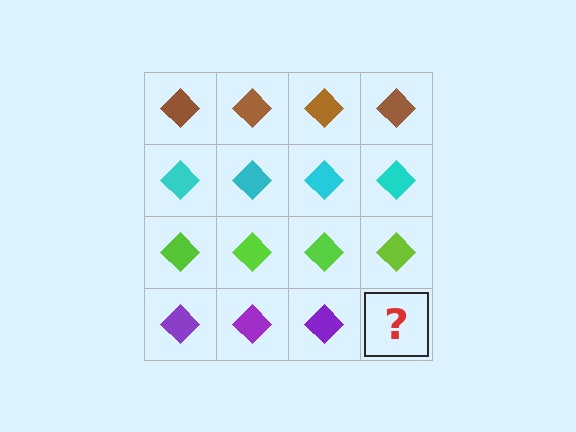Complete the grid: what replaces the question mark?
The question mark should be replaced with a purple diamond.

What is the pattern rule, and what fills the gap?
The rule is that each row has a consistent color. The gap should be filled with a purple diamond.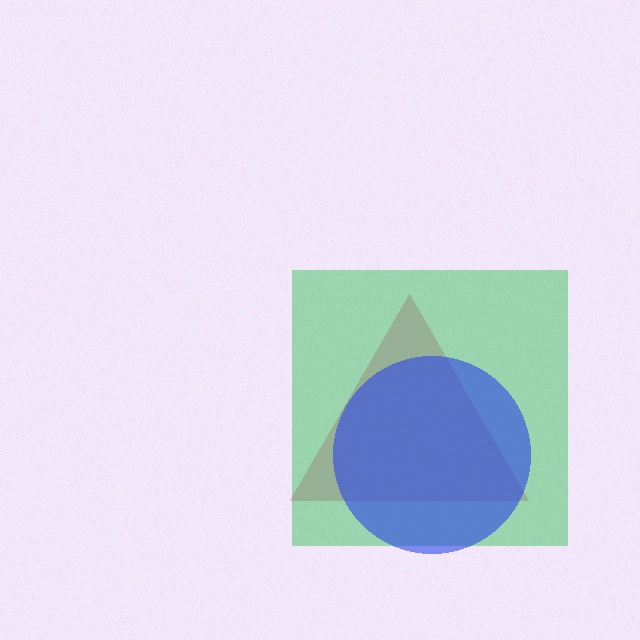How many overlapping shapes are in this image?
There are 3 overlapping shapes in the image.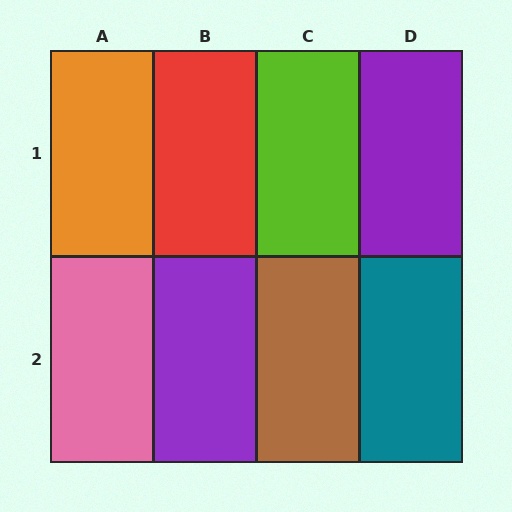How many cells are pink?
1 cell is pink.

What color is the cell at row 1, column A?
Orange.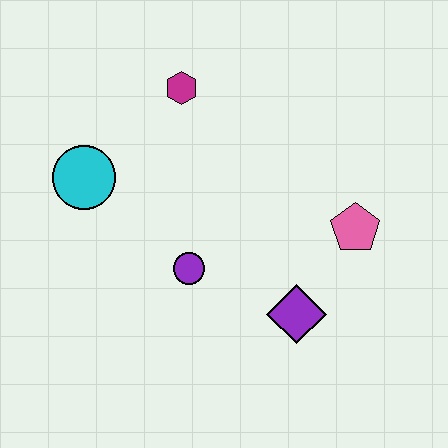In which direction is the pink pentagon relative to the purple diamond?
The pink pentagon is above the purple diamond.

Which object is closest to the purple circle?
The purple diamond is closest to the purple circle.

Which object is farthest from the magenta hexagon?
The purple diamond is farthest from the magenta hexagon.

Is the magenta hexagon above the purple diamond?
Yes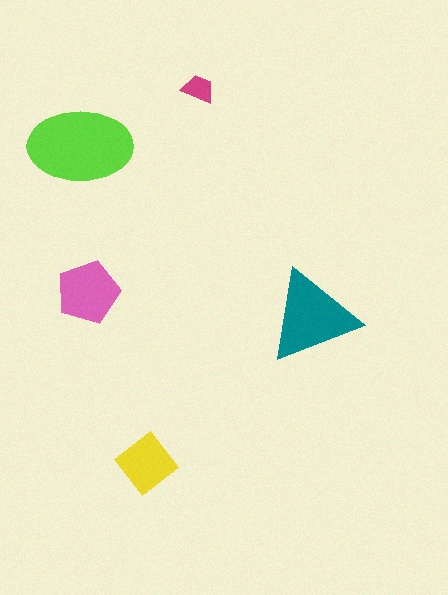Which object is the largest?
The lime ellipse.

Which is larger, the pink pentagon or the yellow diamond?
The pink pentagon.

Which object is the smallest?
The magenta trapezoid.